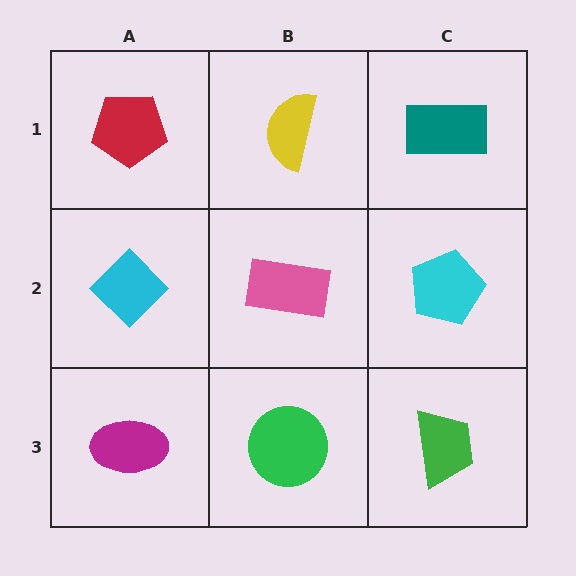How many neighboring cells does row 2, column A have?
3.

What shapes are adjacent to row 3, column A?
A cyan diamond (row 2, column A), a green circle (row 3, column B).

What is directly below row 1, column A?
A cyan diamond.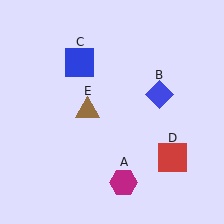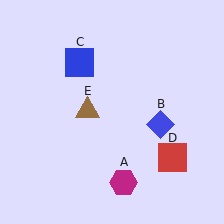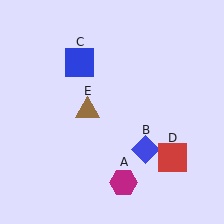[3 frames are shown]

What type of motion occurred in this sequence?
The blue diamond (object B) rotated clockwise around the center of the scene.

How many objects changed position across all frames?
1 object changed position: blue diamond (object B).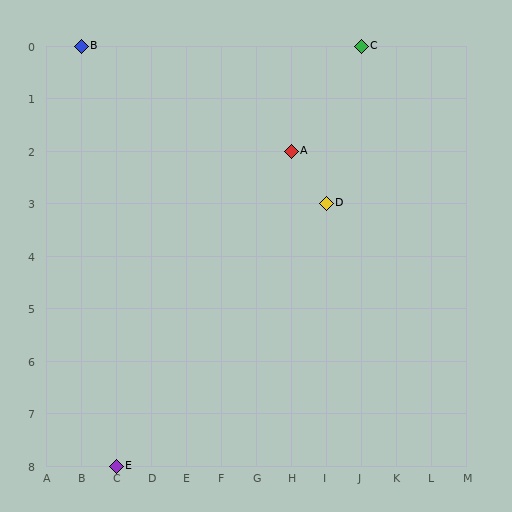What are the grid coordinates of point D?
Point D is at grid coordinates (I, 3).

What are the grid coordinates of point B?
Point B is at grid coordinates (B, 0).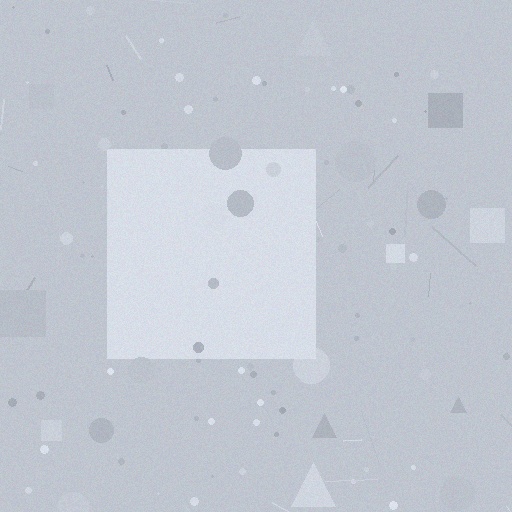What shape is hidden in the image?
A square is hidden in the image.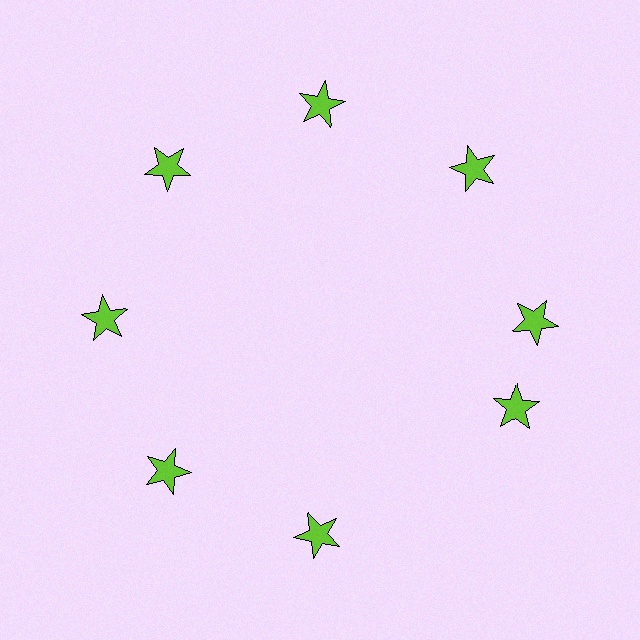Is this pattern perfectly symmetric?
No. The 8 lime stars are arranged in a ring, but one element near the 4 o'clock position is rotated out of alignment along the ring, breaking the 8-fold rotational symmetry.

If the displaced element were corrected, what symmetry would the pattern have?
It would have 8-fold rotational symmetry — the pattern would map onto itself every 45 degrees.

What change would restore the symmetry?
The symmetry would be restored by rotating it back into even spacing with its neighbors so that all 8 stars sit at equal angles and equal distance from the center.